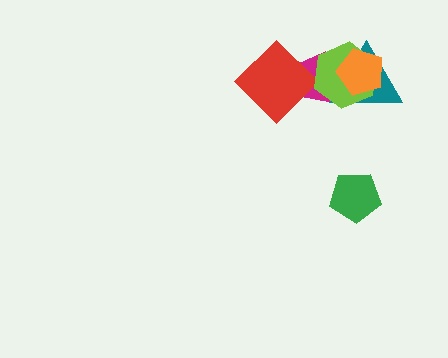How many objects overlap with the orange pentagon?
3 objects overlap with the orange pentagon.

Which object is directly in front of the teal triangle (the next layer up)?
The lime hexagon is directly in front of the teal triangle.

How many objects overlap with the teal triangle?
3 objects overlap with the teal triangle.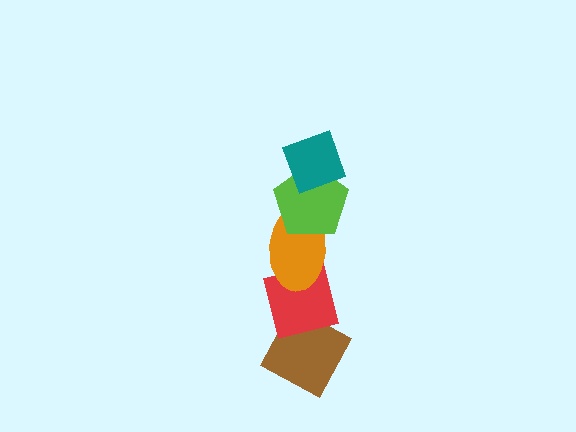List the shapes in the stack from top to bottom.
From top to bottom: the teal diamond, the lime pentagon, the orange ellipse, the red square, the brown diamond.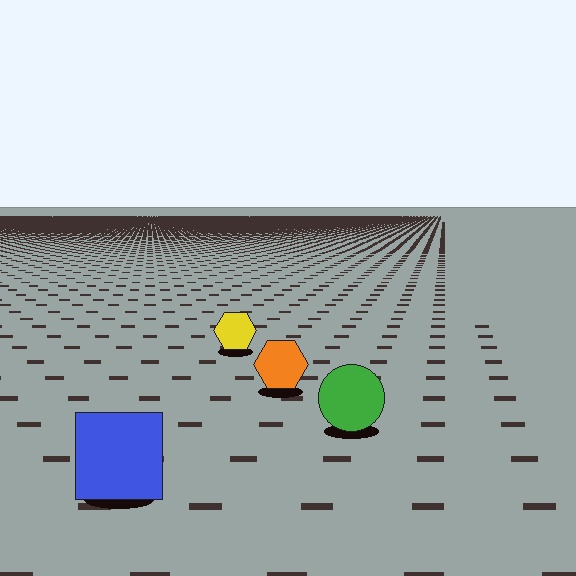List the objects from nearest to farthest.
From nearest to farthest: the blue square, the green circle, the orange hexagon, the yellow hexagon.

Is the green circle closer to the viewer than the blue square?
No. The blue square is closer — you can tell from the texture gradient: the ground texture is coarser near it.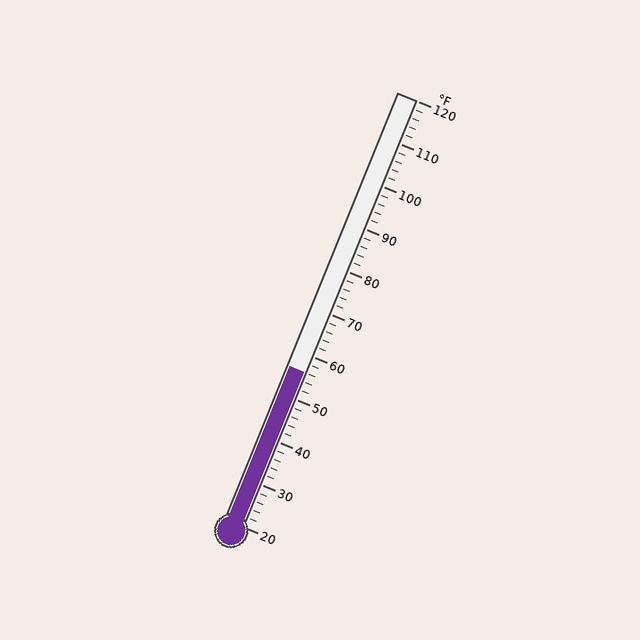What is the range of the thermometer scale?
The thermometer scale ranges from 20°F to 120°F.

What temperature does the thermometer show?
The thermometer shows approximately 56°F.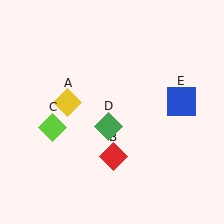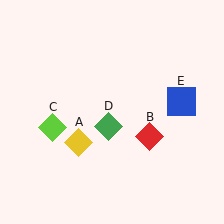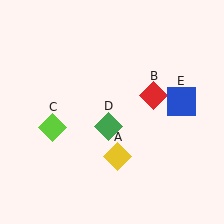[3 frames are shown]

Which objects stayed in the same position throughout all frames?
Lime diamond (object C) and green diamond (object D) and blue square (object E) remained stationary.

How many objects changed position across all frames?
2 objects changed position: yellow diamond (object A), red diamond (object B).